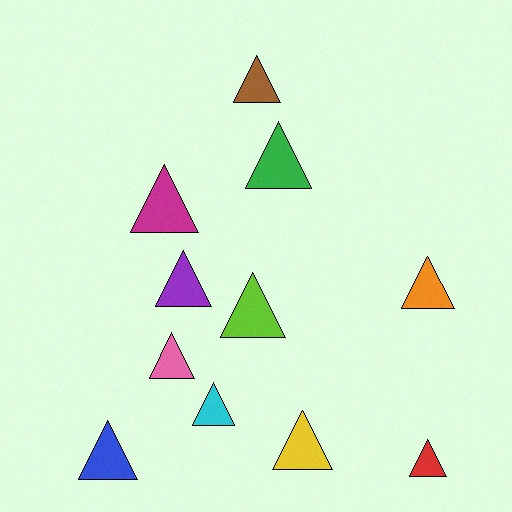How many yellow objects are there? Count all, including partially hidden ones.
There is 1 yellow object.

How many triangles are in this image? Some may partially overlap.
There are 11 triangles.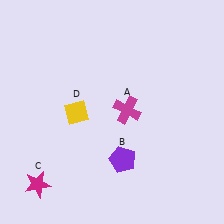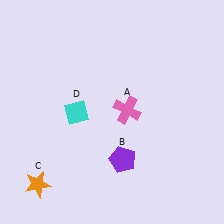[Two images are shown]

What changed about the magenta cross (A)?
In Image 1, A is magenta. In Image 2, it changed to pink.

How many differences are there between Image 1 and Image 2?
There are 3 differences between the two images.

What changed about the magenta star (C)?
In Image 1, C is magenta. In Image 2, it changed to orange.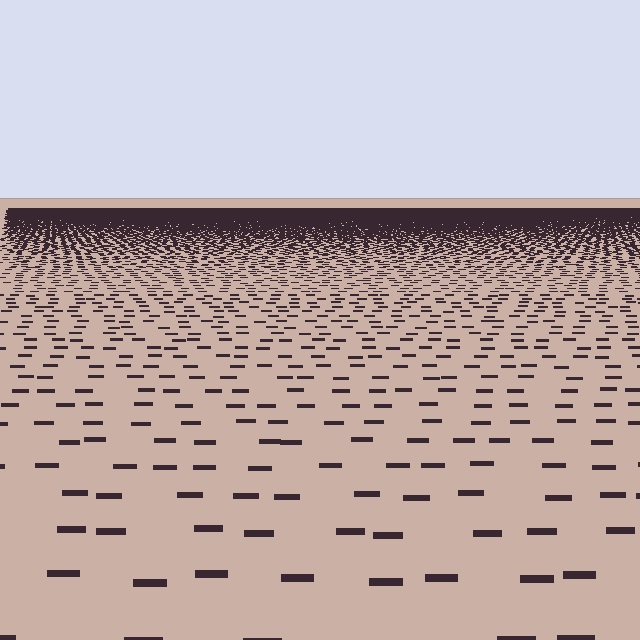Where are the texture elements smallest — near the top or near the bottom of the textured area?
Near the top.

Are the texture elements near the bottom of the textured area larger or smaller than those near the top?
Larger. Near the bottom, elements are closer to the viewer and appear at a bigger on-screen size.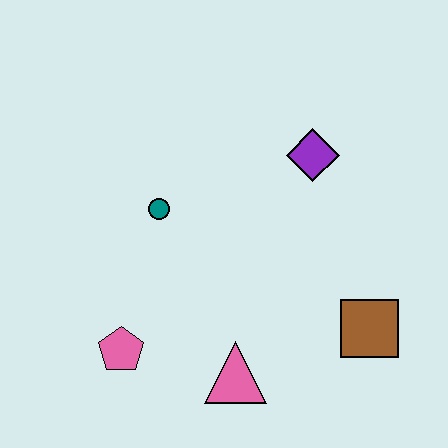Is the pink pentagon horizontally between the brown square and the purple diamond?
No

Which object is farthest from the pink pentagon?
The purple diamond is farthest from the pink pentagon.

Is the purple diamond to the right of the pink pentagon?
Yes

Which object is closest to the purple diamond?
The teal circle is closest to the purple diamond.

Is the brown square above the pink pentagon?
Yes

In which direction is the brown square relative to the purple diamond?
The brown square is below the purple diamond.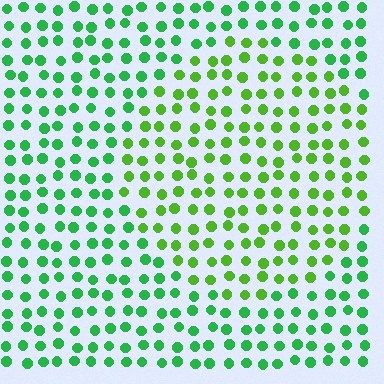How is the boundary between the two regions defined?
The boundary is defined purely by a slight shift in hue (about 29 degrees). Spacing, size, and orientation are identical on both sides.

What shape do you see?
I see a circle.